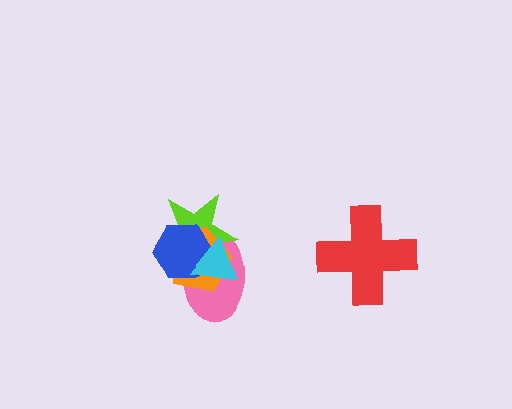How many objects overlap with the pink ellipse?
4 objects overlap with the pink ellipse.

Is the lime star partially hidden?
Yes, it is partially covered by another shape.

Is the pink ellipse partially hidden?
Yes, it is partially covered by another shape.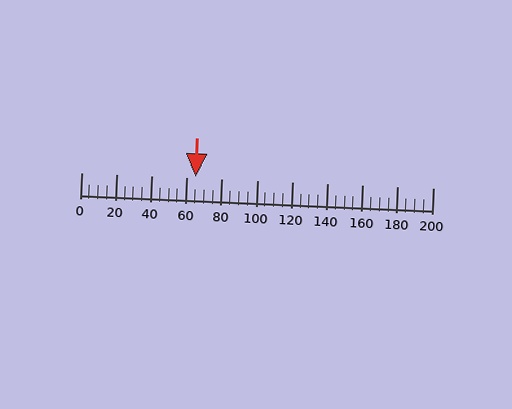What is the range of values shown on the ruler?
The ruler shows values from 0 to 200.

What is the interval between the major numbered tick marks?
The major tick marks are spaced 20 units apart.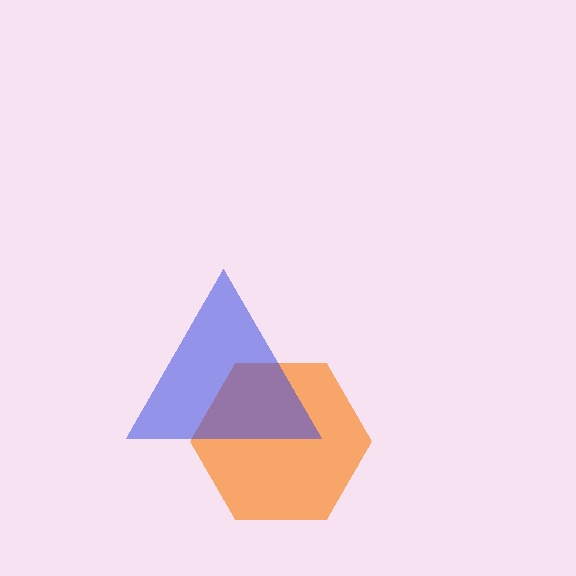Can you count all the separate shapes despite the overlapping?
Yes, there are 2 separate shapes.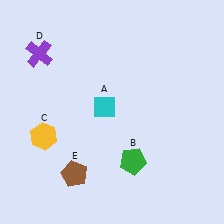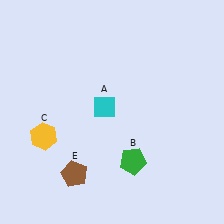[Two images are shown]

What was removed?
The purple cross (D) was removed in Image 2.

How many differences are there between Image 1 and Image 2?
There is 1 difference between the two images.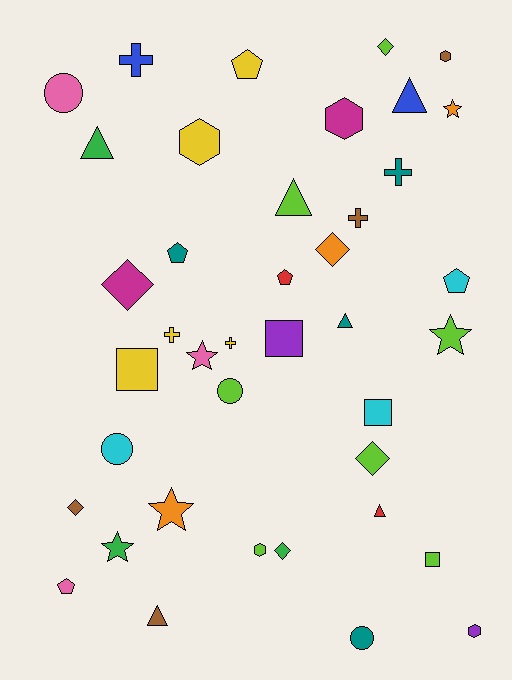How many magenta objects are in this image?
There are 2 magenta objects.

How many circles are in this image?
There are 4 circles.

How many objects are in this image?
There are 40 objects.